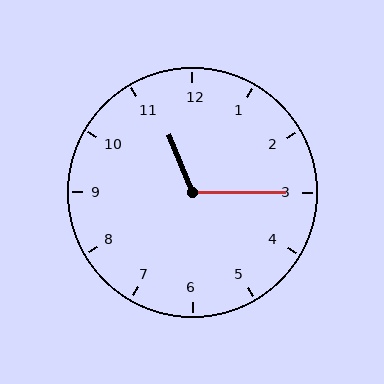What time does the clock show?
11:15.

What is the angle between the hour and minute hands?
Approximately 112 degrees.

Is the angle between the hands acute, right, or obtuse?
It is obtuse.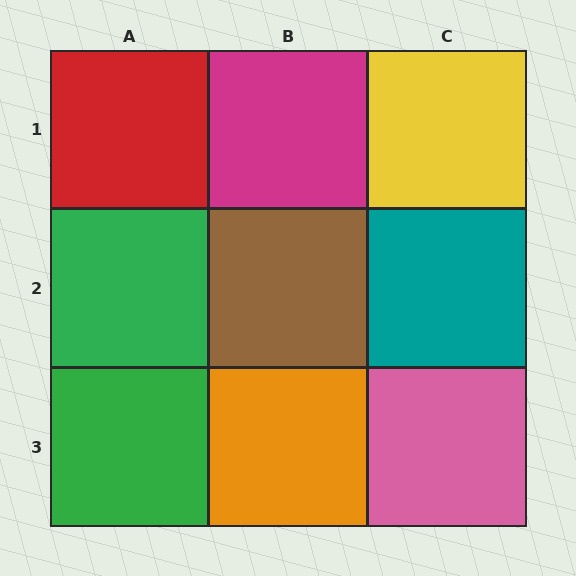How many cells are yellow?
1 cell is yellow.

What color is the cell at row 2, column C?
Teal.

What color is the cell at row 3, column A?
Green.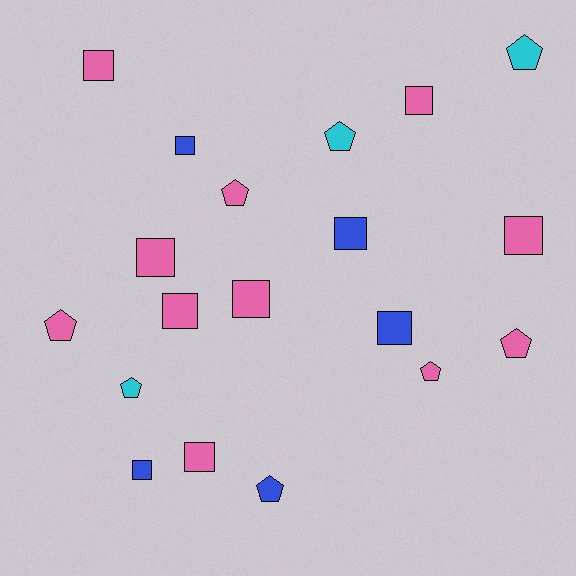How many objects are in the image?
There are 19 objects.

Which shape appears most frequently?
Square, with 11 objects.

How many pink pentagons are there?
There are 4 pink pentagons.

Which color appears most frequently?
Pink, with 11 objects.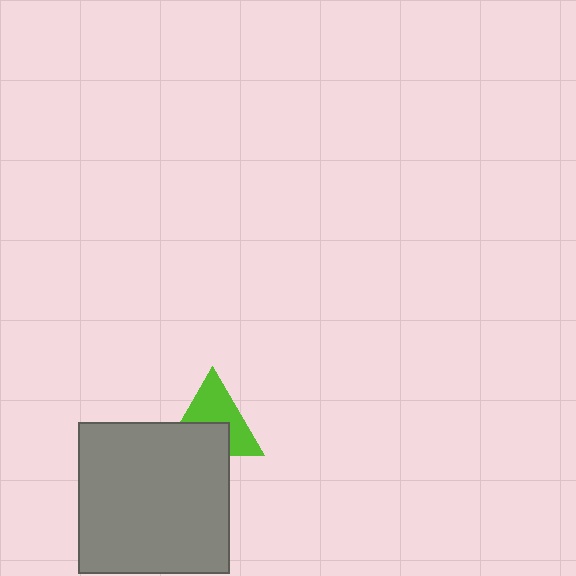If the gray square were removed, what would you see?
You would see the complete lime triangle.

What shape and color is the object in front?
The object in front is a gray square.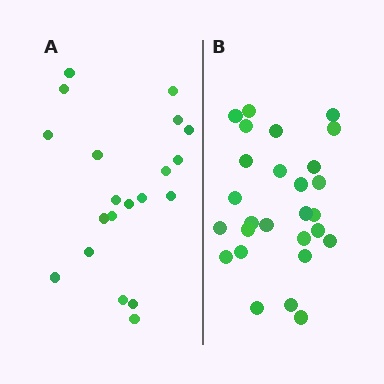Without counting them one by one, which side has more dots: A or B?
Region B (the right region) has more dots.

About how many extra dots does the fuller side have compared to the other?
Region B has roughly 8 or so more dots than region A.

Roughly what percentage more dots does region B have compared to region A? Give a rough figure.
About 35% more.